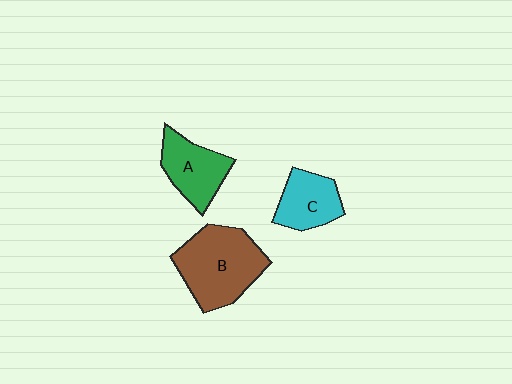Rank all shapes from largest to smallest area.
From largest to smallest: B (brown), A (green), C (cyan).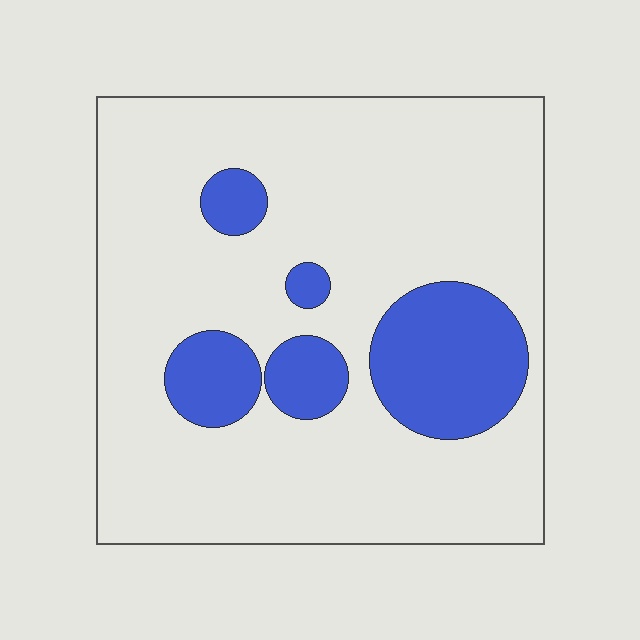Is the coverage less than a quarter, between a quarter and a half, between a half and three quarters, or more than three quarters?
Less than a quarter.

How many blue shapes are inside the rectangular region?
5.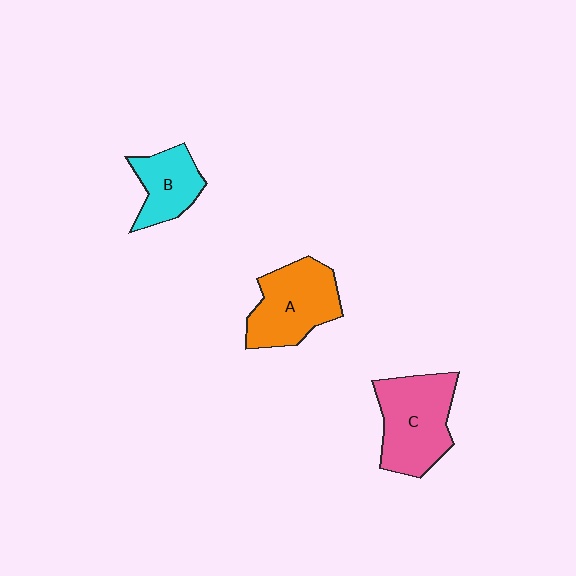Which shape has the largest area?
Shape C (pink).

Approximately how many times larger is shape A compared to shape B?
Approximately 1.5 times.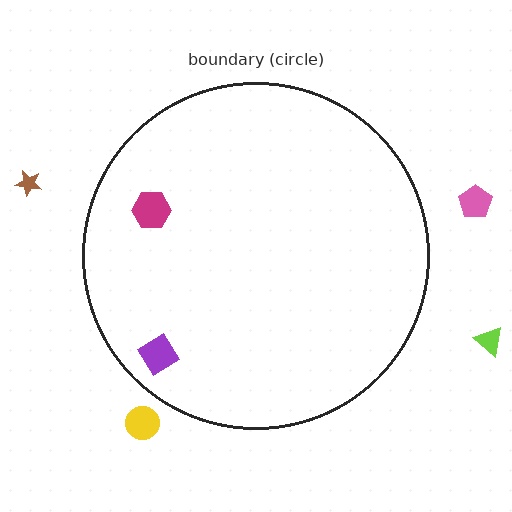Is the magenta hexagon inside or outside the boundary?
Inside.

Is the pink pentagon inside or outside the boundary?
Outside.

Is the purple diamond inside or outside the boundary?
Inside.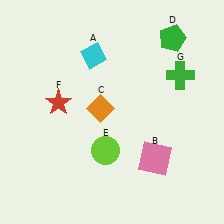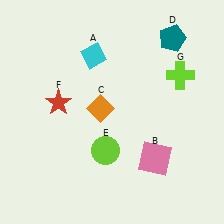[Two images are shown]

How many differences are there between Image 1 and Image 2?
There are 2 differences between the two images.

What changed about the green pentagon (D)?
In Image 1, D is green. In Image 2, it changed to teal.